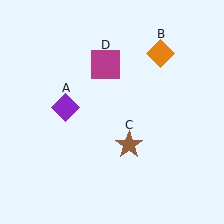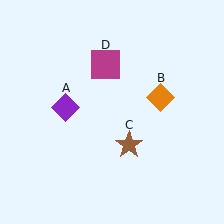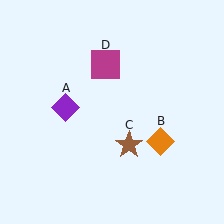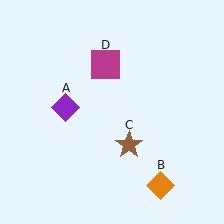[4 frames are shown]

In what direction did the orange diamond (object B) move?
The orange diamond (object B) moved down.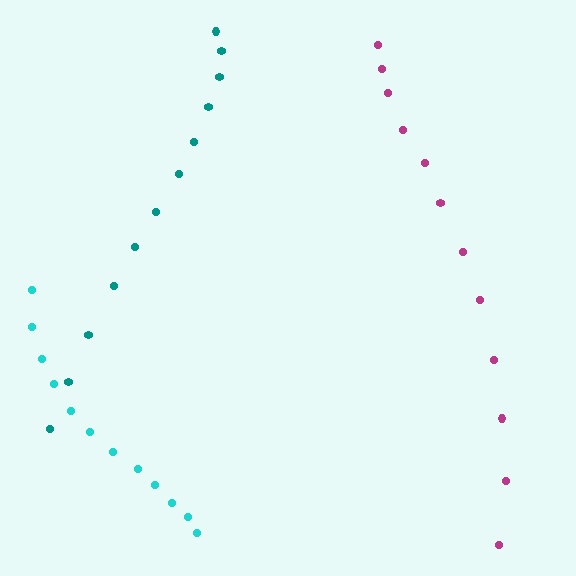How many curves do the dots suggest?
There are 3 distinct paths.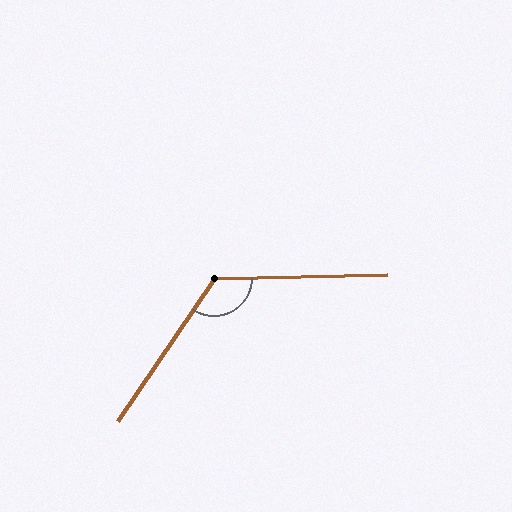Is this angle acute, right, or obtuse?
It is obtuse.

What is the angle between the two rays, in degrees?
Approximately 125 degrees.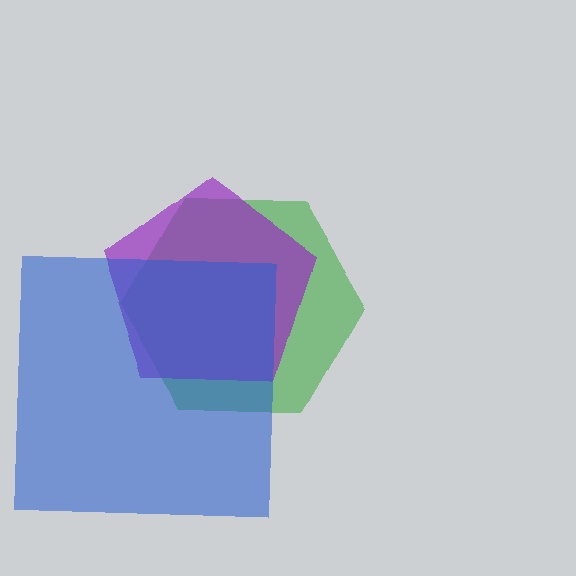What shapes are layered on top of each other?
The layered shapes are: a green hexagon, a purple pentagon, a blue square.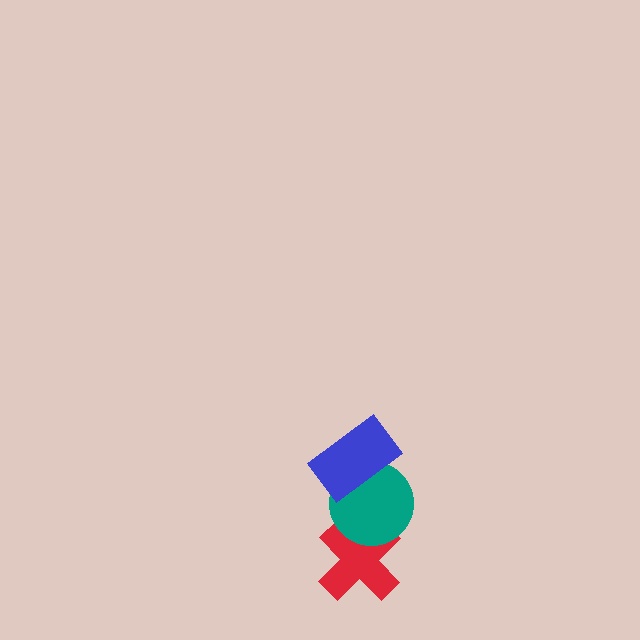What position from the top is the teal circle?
The teal circle is 2nd from the top.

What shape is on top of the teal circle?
The blue rectangle is on top of the teal circle.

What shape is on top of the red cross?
The teal circle is on top of the red cross.